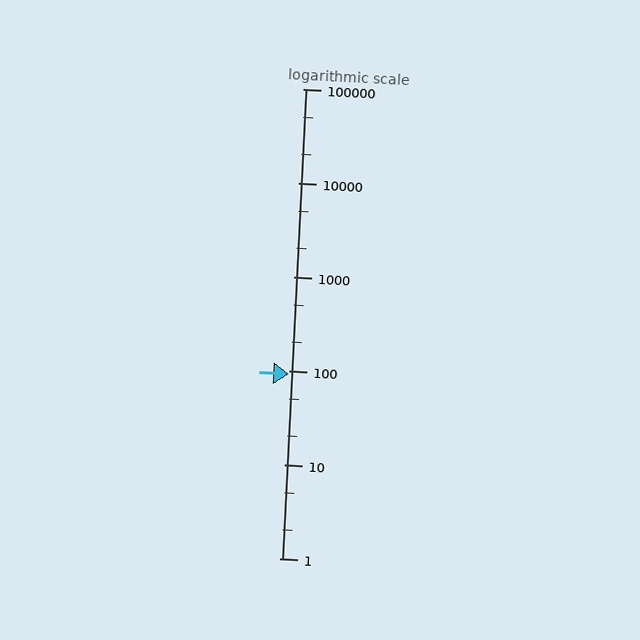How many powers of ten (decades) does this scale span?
The scale spans 5 decades, from 1 to 100000.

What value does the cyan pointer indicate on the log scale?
The pointer indicates approximately 91.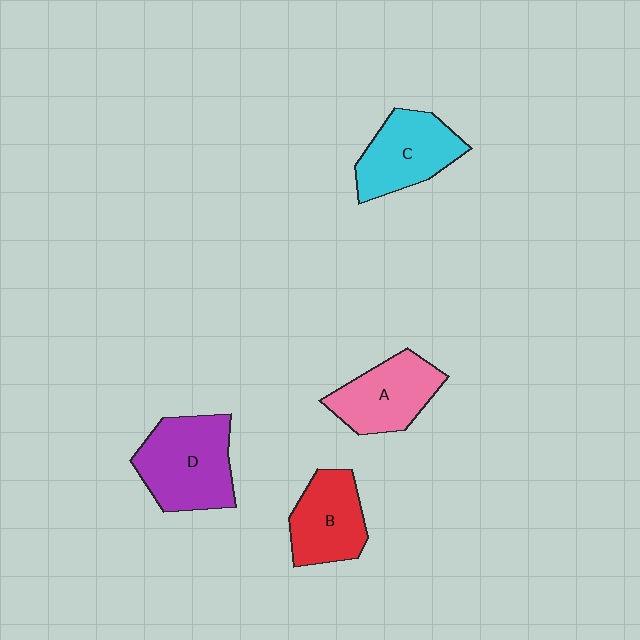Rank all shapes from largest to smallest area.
From largest to smallest: D (purple), C (cyan), A (pink), B (red).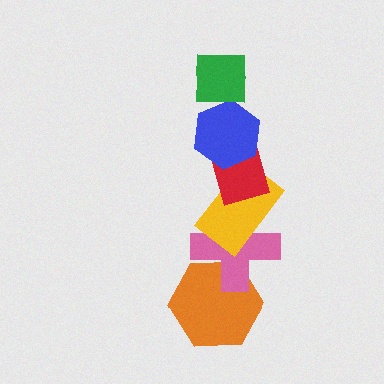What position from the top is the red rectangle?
The red rectangle is 3rd from the top.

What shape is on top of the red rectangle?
The blue hexagon is on top of the red rectangle.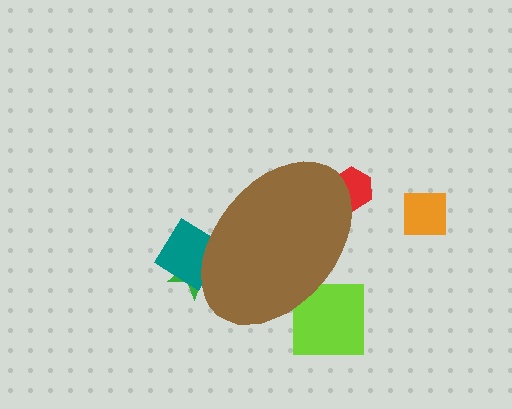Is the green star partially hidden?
Yes, the green star is partially hidden behind the brown ellipse.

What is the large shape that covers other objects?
A brown ellipse.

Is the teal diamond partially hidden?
Yes, the teal diamond is partially hidden behind the brown ellipse.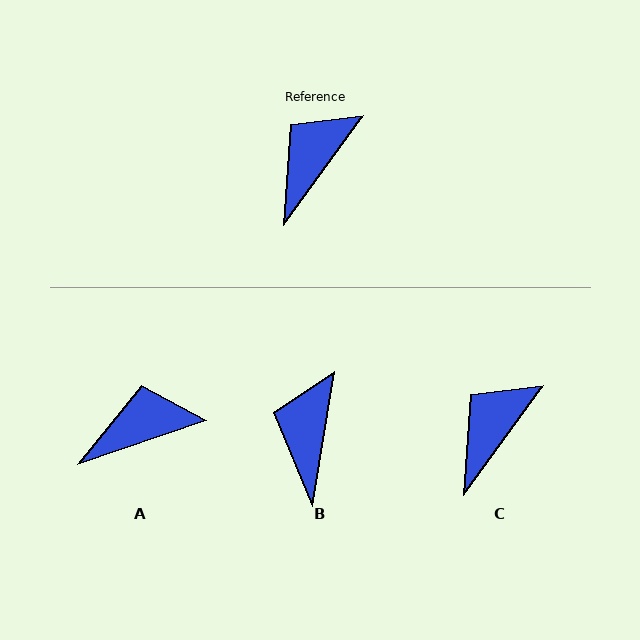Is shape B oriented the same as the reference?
No, it is off by about 27 degrees.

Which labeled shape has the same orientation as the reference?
C.